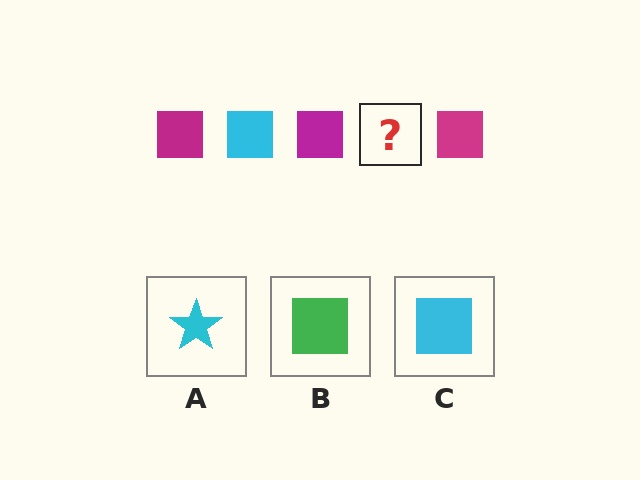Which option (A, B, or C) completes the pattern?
C.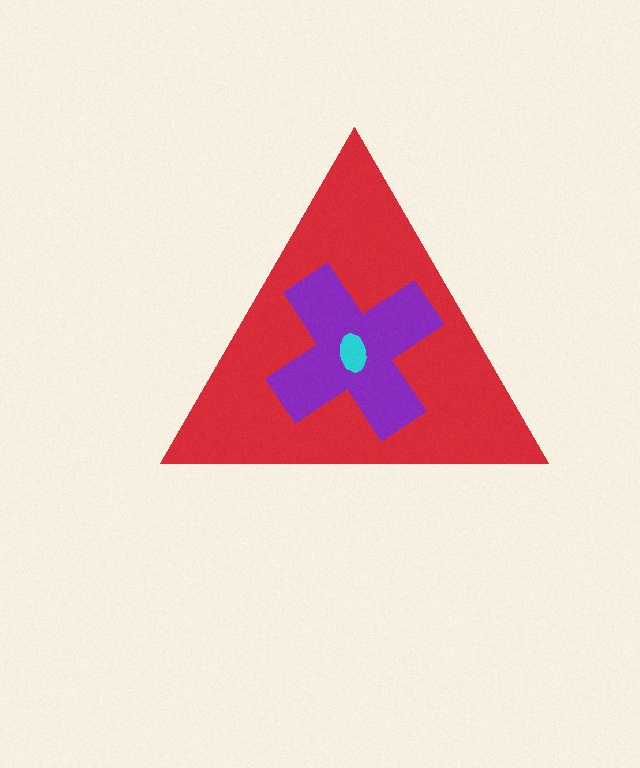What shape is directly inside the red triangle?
The purple cross.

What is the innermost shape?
The cyan ellipse.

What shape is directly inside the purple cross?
The cyan ellipse.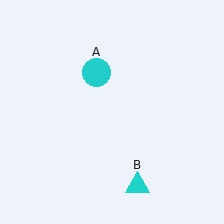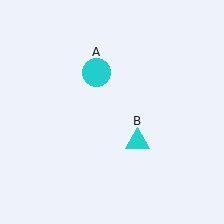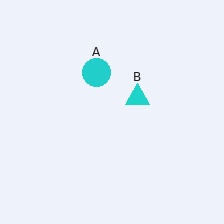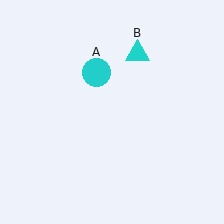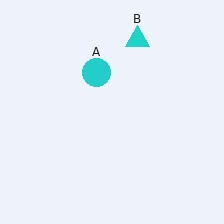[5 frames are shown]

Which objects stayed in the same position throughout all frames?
Cyan circle (object A) remained stationary.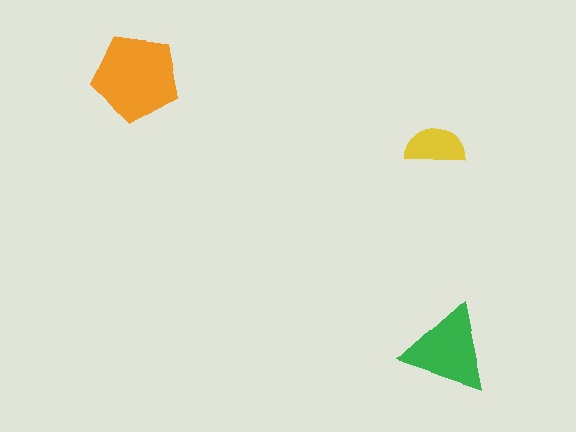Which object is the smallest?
The yellow semicircle.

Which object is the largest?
The orange pentagon.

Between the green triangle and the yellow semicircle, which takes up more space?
The green triangle.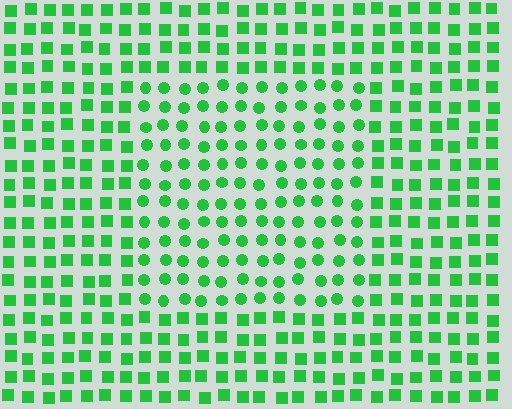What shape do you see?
I see a rectangle.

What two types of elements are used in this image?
The image uses circles inside the rectangle region and squares outside it.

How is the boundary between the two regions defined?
The boundary is defined by a change in element shape: circles inside vs. squares outside. All elements share the same color and spacing.